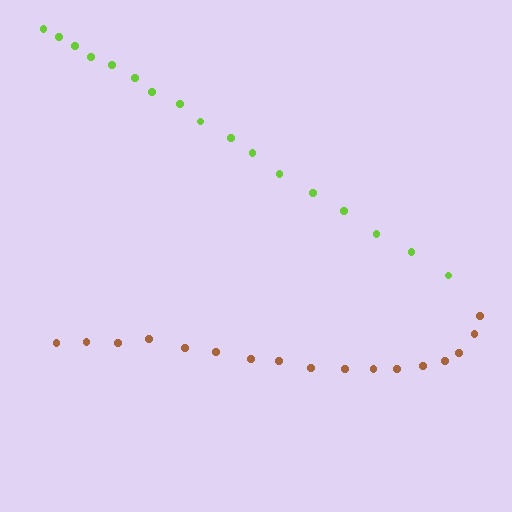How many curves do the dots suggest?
There are 2 distinct paths.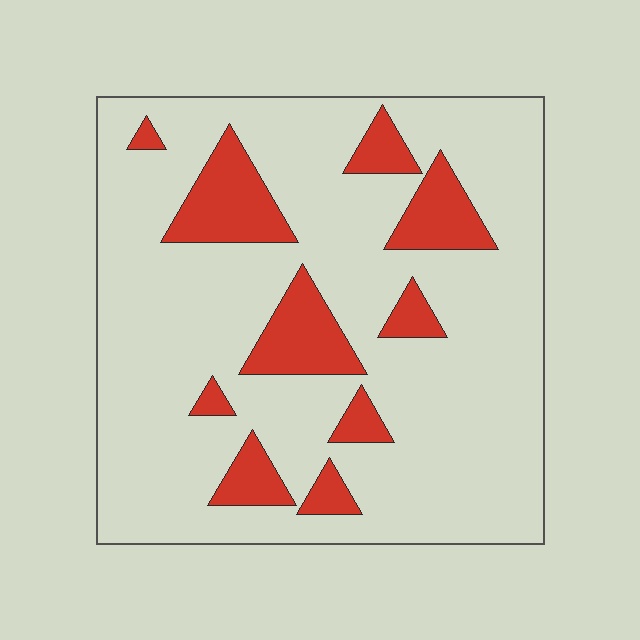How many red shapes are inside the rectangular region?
10.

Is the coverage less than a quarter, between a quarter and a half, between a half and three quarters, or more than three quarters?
Less than a quarter.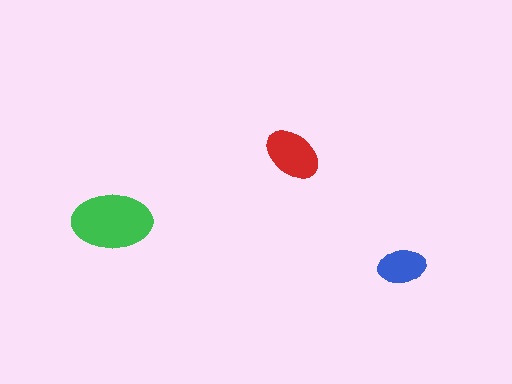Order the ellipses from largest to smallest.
the green one, the red one, the blue one.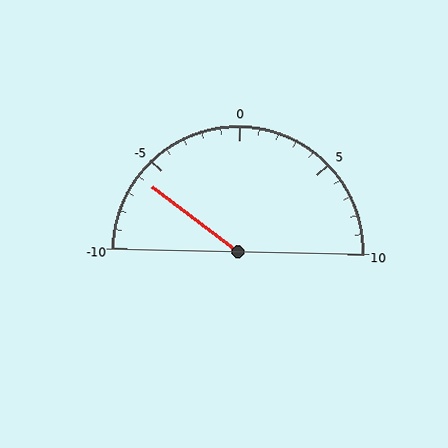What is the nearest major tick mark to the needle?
The nearest major tick mark is -5.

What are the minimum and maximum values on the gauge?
The gauge ranges from -10 to 10.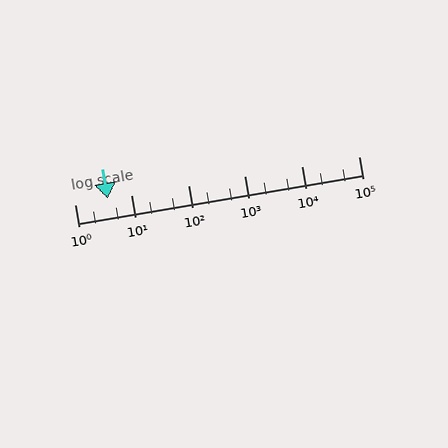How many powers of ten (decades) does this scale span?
The scale spans 5 decades, from 1 to 100000.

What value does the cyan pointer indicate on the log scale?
The pointer indicates approximately 3.8.